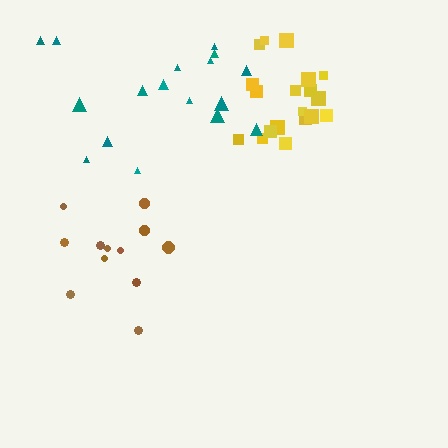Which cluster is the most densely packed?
Yellow.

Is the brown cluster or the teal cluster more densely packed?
Brown.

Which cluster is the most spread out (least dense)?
Teal.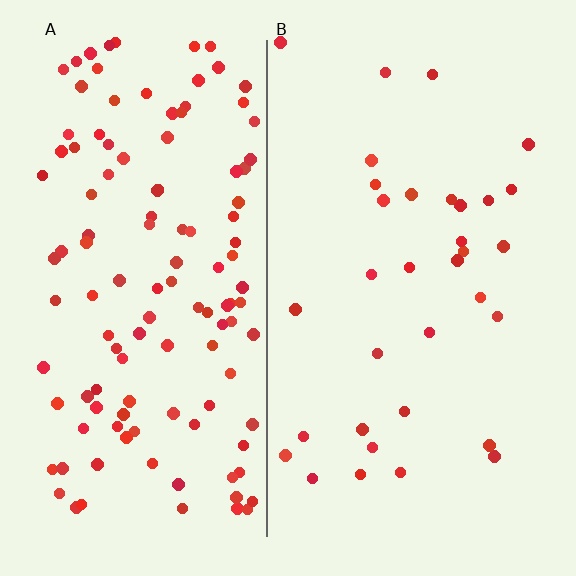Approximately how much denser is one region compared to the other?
Approximately 3.7× — region A over region B.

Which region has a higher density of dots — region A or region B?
A (the left).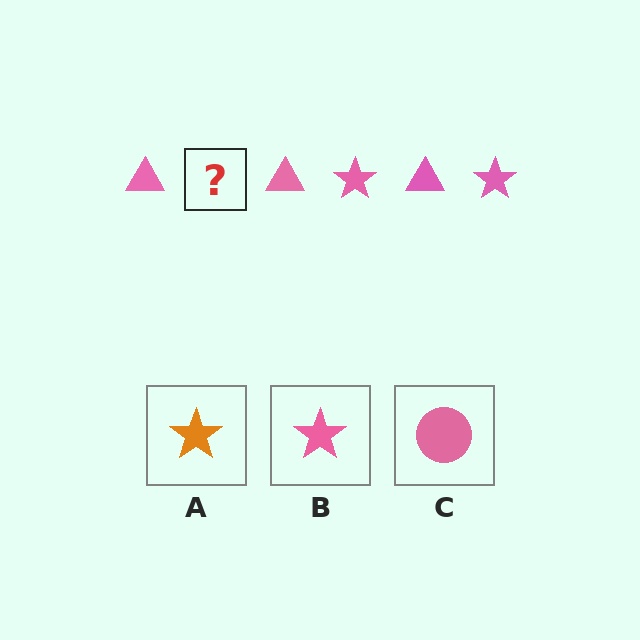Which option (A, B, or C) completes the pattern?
B.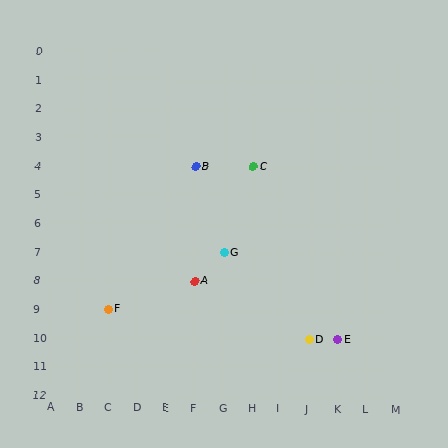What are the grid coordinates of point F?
Point F is at grid coordinates (C, 9).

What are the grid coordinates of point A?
Point A is at grid coordinates (F, 8).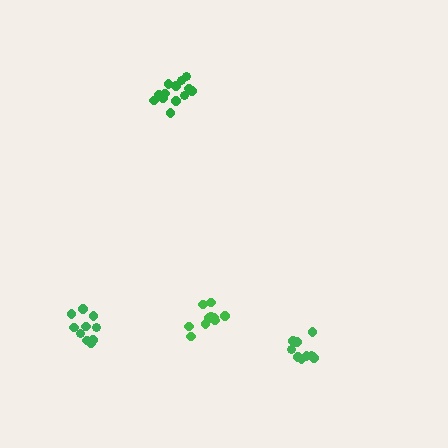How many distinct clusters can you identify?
There are 4 distinct clusters.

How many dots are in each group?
Group 1: 10 dots, Group 2: 13 dots, Group 3: 9 dots, Group 4: 10 dots (42 total).